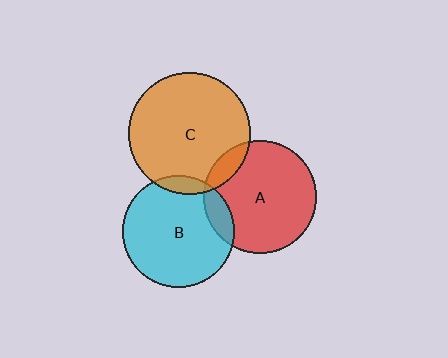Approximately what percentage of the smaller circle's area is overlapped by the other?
Approximately 10%.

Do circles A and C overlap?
Yes.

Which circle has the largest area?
Circle C (orange).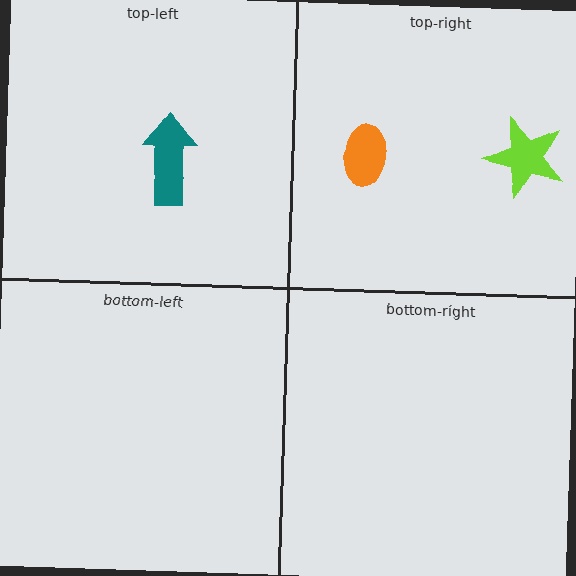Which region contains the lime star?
The top-right region.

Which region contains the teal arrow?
The top-left region.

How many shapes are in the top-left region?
1.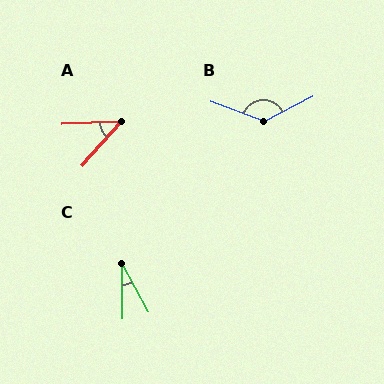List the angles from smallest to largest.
C (28°), A (46°), B (133°).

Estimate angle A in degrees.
Approximately 46 degrees.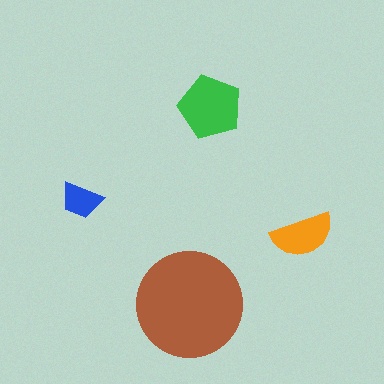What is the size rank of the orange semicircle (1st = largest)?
3rd.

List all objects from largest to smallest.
The brown circle, the green pentagon, the orange semicircle, the blue trapezoid.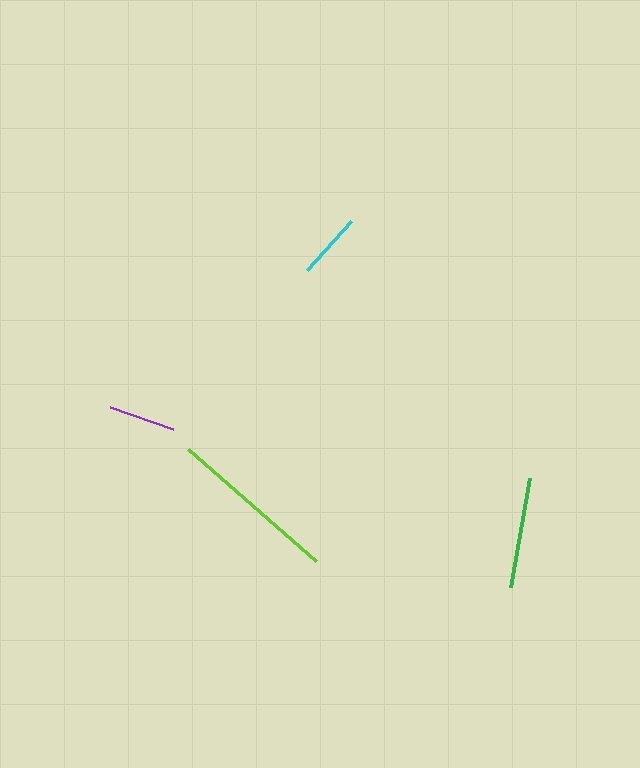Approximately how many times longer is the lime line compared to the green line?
The lime line is approximately 1.5 times the length of the green line.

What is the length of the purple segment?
The purple segment is approximately 67 pixels long.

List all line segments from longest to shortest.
From longest to shortest: lime, green, purple, cyan.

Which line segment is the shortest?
The cyan line is the shortest at approximately 66 pixels.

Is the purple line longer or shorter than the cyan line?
The purple line is longer than the cyan line.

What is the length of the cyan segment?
The cyan segment is approximately 66 pixels long.